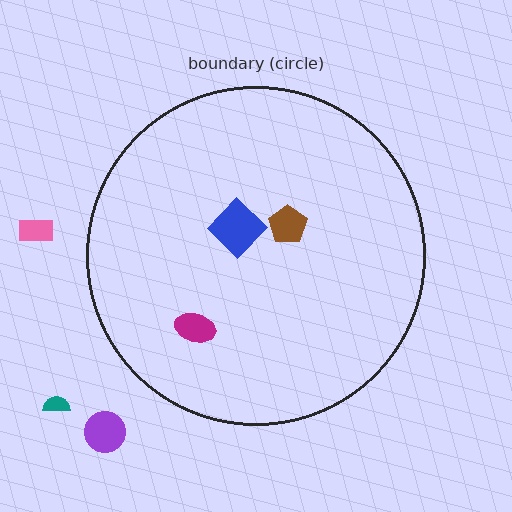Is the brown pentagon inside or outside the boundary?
Inside.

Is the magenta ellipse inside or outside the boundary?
Inside.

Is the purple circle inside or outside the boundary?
Outside.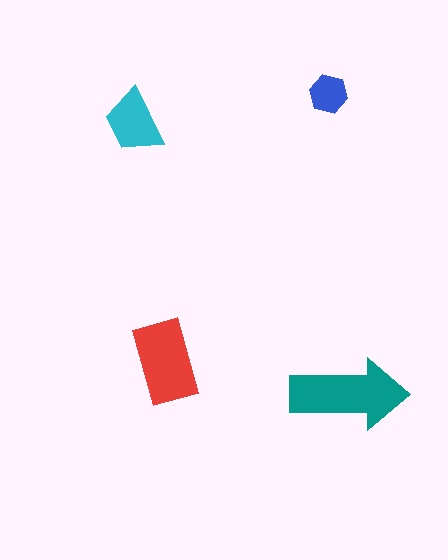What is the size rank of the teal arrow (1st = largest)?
1st.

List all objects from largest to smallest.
The teal arrow, the red rectangle, the cyan trapezoid, the blue hexagon.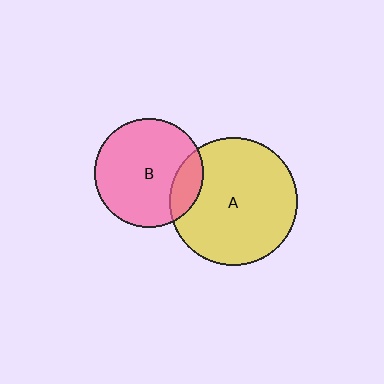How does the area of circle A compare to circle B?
Approximately 1.4 times.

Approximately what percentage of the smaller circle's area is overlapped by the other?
Approximately 15%.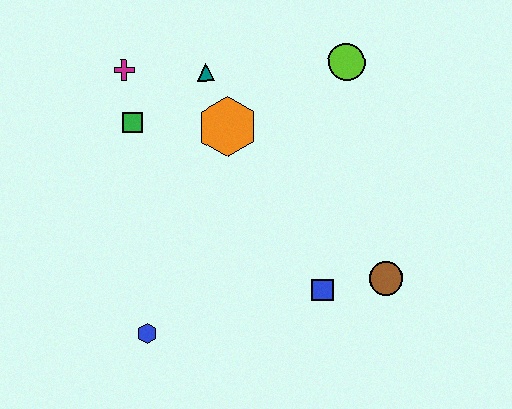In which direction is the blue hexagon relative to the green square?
The blue hexagon is below the green square.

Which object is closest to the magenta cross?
The green square is closest to the magenta cross.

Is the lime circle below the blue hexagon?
No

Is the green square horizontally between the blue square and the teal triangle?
No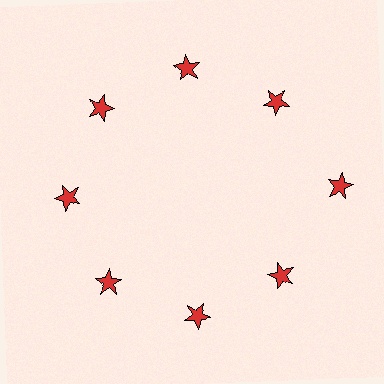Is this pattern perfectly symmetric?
No. The 8 red stars are arranged in a ring, but one element near the 3 o'clock position is pushed outward from the center, breaking the 8-fold rotational symmetry.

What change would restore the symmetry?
The symmetry would be restored by moving it inward, back onto the ring so that all 8 stars sit at equal angles and equal distance from the center.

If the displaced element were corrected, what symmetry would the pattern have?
It would have 8-fold rotational symmetry — the pattern would map onto itself every 45 degrees.